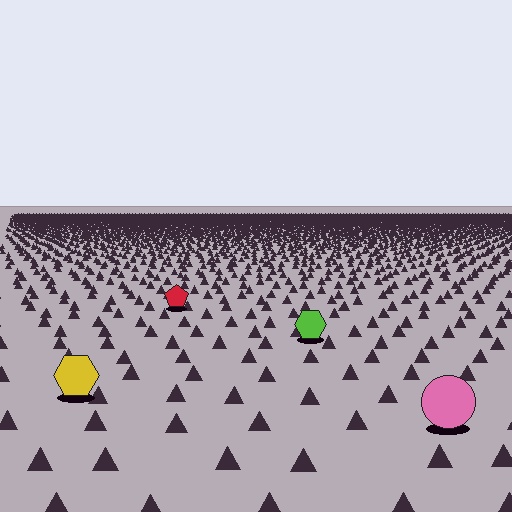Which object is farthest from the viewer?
The red pentagon is farthest from the viewer. It appears smaller and the ground texture around it is denser.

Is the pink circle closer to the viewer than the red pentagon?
Yes. The pink circle is closer — you can tell from the texture gradient: the ground texture is coarser near it.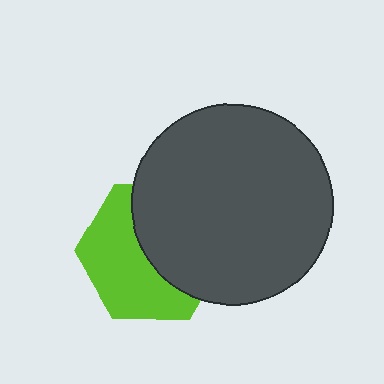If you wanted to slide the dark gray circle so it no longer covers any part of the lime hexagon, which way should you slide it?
Slide it right — that is the most direct way to separate the two shapes.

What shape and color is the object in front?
The object in front is a dark gray circle.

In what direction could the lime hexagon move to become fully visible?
The lime hexagon could move left. That would shift it out from behind the dark gray circle entirely.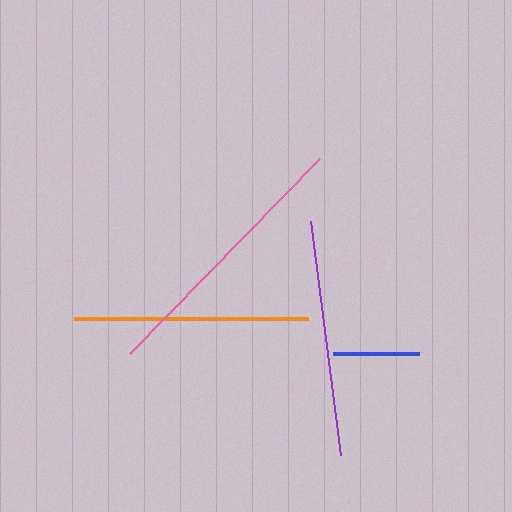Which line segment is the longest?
The pink line is the longest at approximately 273 pixels.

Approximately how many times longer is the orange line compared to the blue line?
The orange line is approximately 2.7 times the length of the blue line.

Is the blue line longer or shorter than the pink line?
The pink line is longer than the blue line.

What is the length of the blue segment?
The blue segment is approximately 86 pixels long.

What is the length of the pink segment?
The pink segment is approximately 273 pixels long.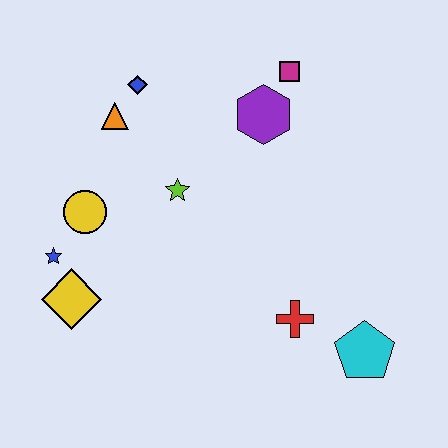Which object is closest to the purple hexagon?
The magenta square is closest to the purple hexagon.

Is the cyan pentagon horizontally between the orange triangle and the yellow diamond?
No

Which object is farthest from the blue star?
The cyan pentagon is farthest from the blue star.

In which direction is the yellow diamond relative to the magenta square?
The yellow diamond is below the magenta square.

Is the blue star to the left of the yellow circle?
Yes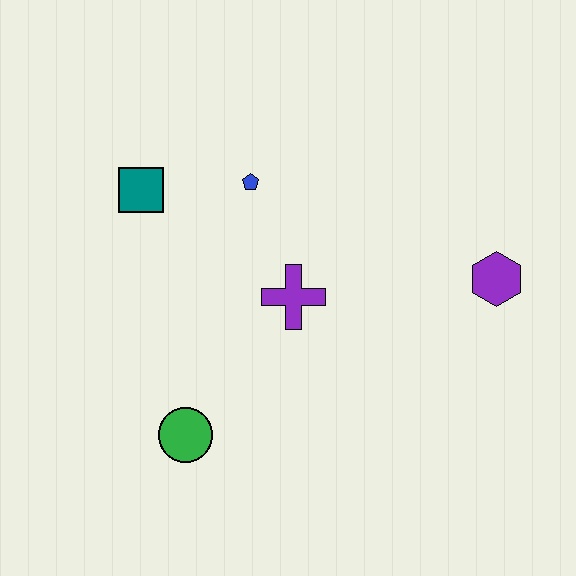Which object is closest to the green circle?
The purple cross is closest to the green circle.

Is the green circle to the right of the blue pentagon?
No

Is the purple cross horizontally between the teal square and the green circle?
No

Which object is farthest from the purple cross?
The purple hexagon is farthest from the purple cross.